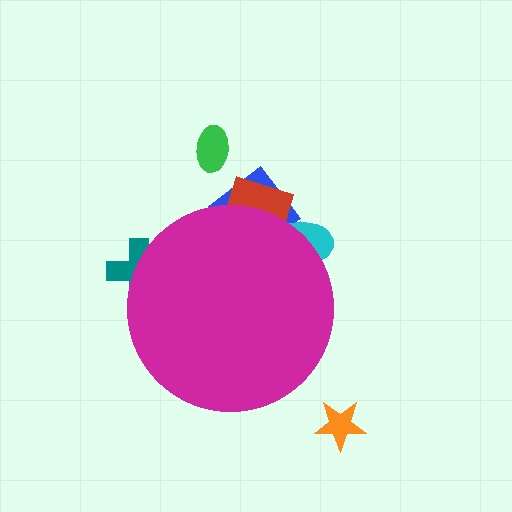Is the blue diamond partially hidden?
Yes, the blue diamond is partially hidden behind the magenta circle.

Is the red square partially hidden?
Yes, the red square is partially hidden behind the magenta circle.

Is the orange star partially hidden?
No, the orange star is fully visible.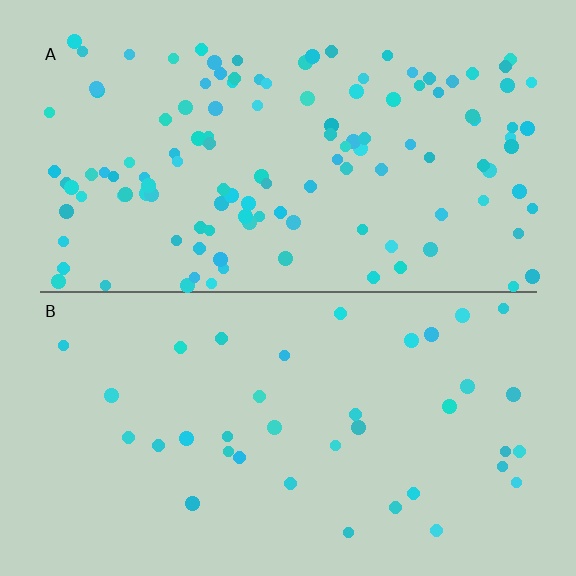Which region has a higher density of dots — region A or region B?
A (the top).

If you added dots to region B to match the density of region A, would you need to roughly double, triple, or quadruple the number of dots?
Approximately triple.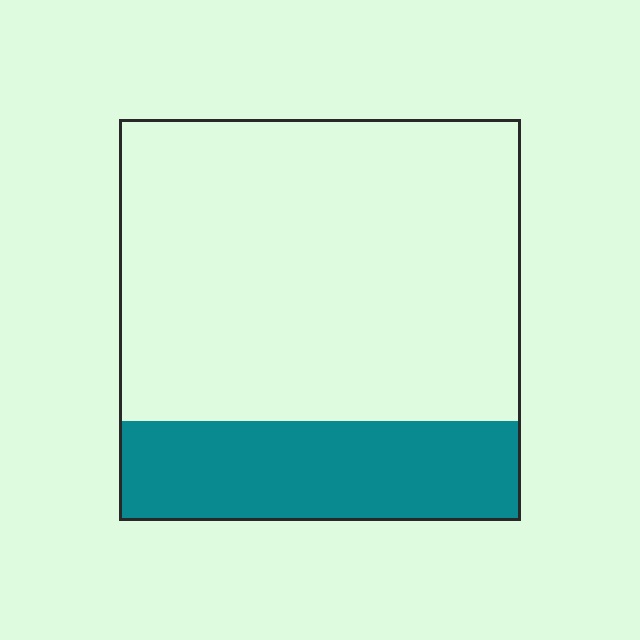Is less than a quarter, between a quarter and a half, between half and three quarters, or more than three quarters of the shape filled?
Less than a quarter.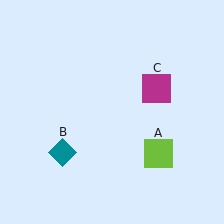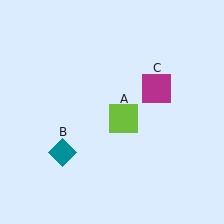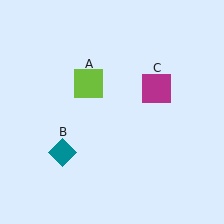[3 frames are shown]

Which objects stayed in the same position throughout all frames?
Teal diamond (object B) and magenta square (object C) remained stationary.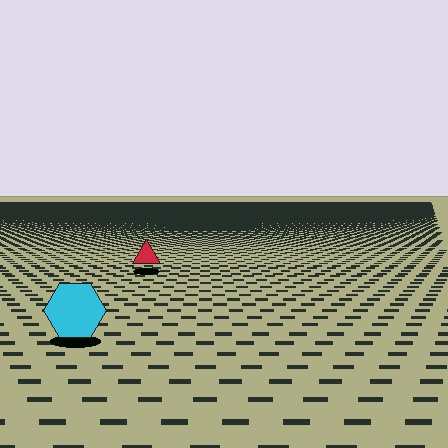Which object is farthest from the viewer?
The red triangle is farthest from the viewer. It appears smaller and the ground texture around it is denser.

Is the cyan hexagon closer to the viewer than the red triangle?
Yes. The cyan hexagon is closer — you can tell from the texture gradient: the ground texture is coarser near it.